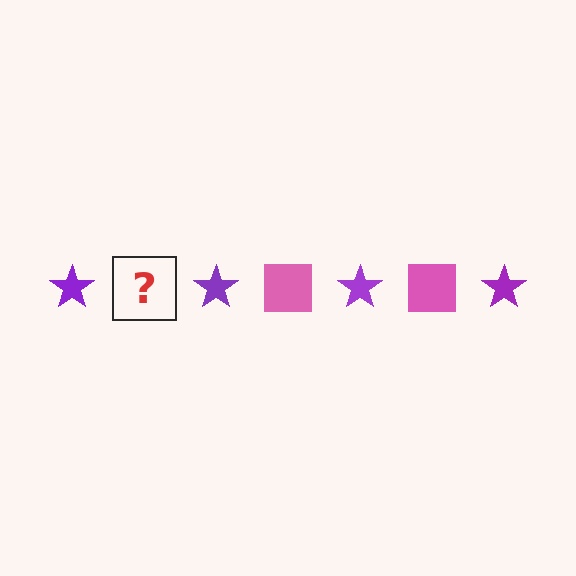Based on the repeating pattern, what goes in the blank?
The blank should be a pink square.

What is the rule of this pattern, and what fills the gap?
The rule is that the pattern alternates between purple star and pink square. The gap should be filled with a pink square.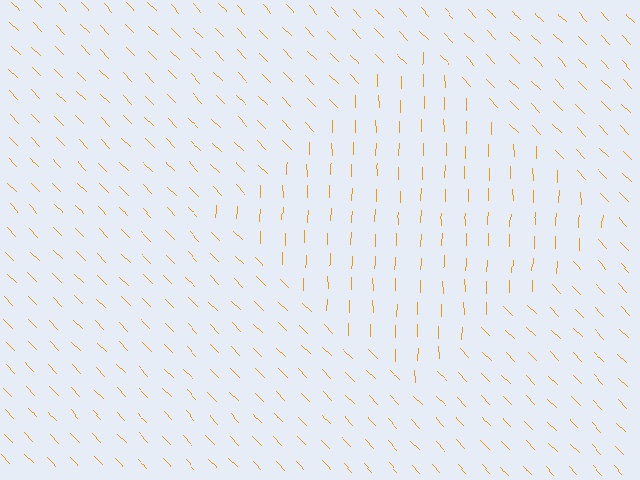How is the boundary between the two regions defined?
The boundary is defined purely by a change in line orientation (approximately 45 degrees difference). All lines are the same color and thickness.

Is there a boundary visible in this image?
Yes, there is a texture boundary formed by a change in line orientation.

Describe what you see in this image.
The image is filled with small orange line segments. A diamond region in the image has lines oriented differently from the surrounding lines, creating a visible texture boundary.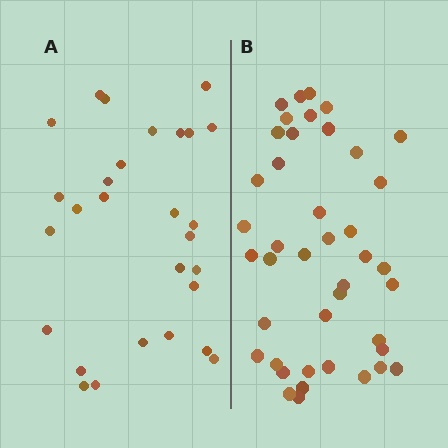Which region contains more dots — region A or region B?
Region B (the right region) has more dots.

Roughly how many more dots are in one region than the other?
Region B has approximately 15 more dots than region A.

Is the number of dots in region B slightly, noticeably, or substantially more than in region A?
Region B has substantially more. The ratio is roughly 1.5 to 1.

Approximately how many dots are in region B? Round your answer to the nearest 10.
About 40 dots. (The exact count is 42, which rounds to 40.)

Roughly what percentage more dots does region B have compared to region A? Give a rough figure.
About 50% more.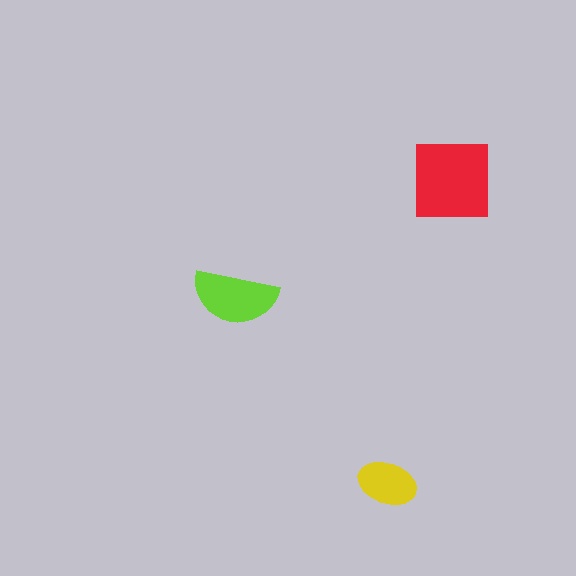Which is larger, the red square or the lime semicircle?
The red square.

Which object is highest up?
The red square is topmost.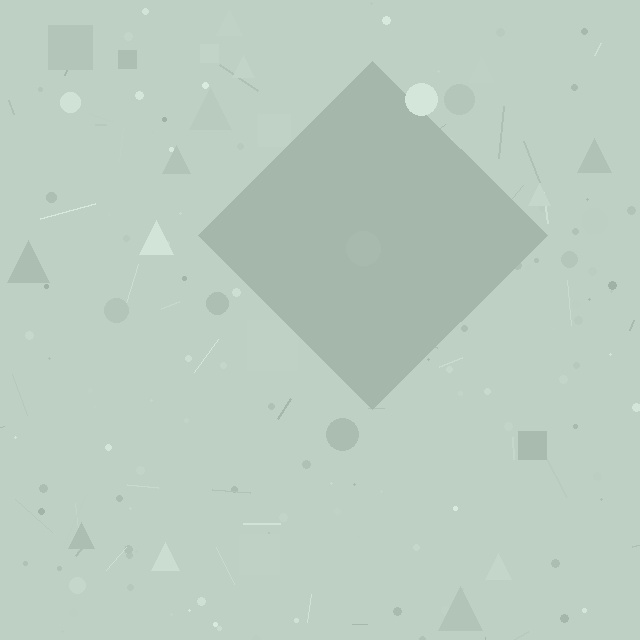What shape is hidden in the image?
A diamond is hidden in the image.